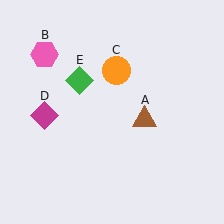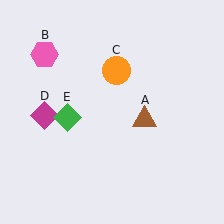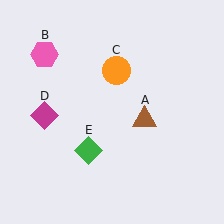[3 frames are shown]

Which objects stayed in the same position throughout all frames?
Brown triangle (object A) and pink hexagon (object B) and orange circle (object C) and magenta diamond (object D) remained stationary.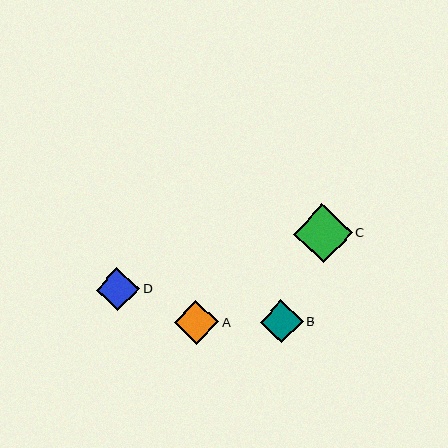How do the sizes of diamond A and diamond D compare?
Diamond A and diamond D are approximately the same size.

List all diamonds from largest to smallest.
From largest to smallest: C, A, D, B.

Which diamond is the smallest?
Diamond B is the smallest with a size of approximately 43 pixels.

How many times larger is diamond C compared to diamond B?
Diamond C is approximately 1.4 times the size of diamond B.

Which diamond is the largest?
Diamond C is the largest with a size of approximately 59 pixels.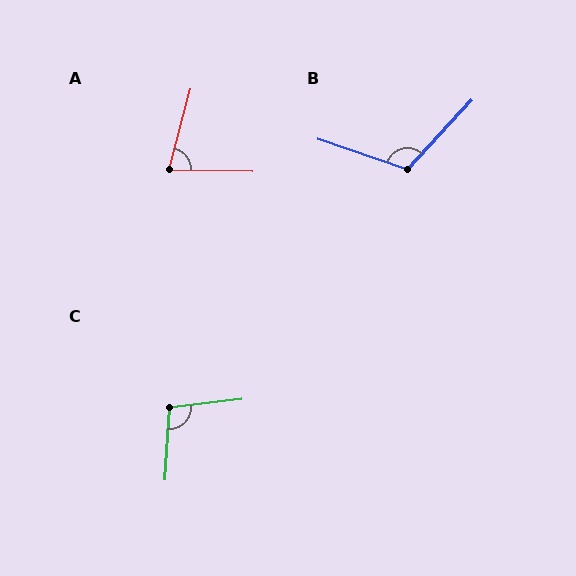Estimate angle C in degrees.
Approximately 100 degrees.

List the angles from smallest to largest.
A (76°), C (100°), B (113°).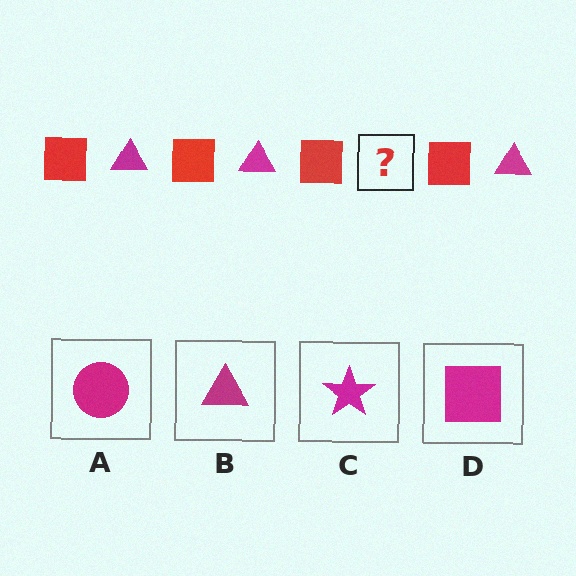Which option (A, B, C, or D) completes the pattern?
B.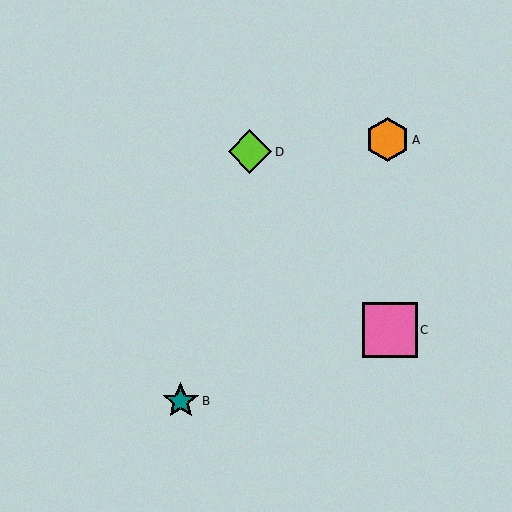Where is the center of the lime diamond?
The center of the lime diamond is at (250, 152).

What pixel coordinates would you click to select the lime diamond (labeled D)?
Click at (250, 152) to select the lime diamond D.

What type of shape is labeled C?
Shape C is a pink square.